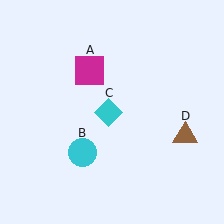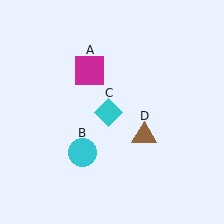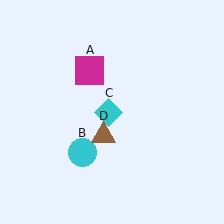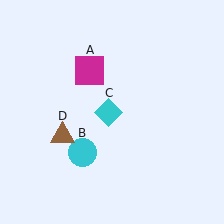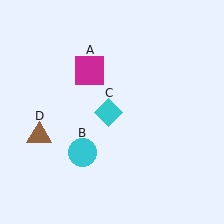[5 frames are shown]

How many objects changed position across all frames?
1 object changed position: brown triangle (object D).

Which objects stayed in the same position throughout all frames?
Magenta square (object A) and cyan circle (object B) and cyan diamond (object C) remained stationary.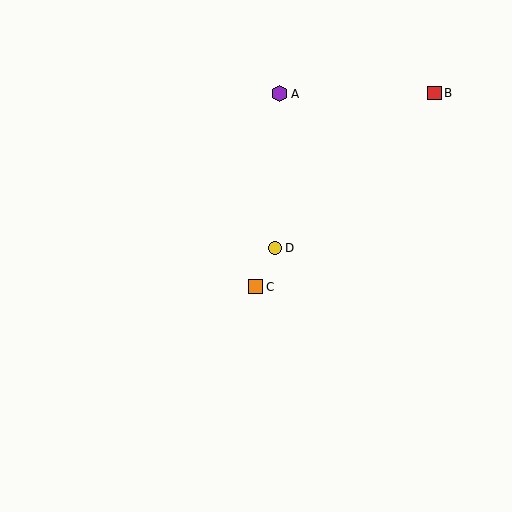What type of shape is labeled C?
Shape C is an orange square.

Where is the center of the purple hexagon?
The center of the purple hexagon is at (280, 94).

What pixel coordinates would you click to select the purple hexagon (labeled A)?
Click at (280, 94) to select the purple hexagon A.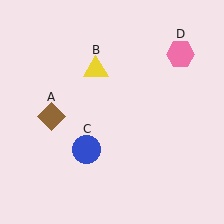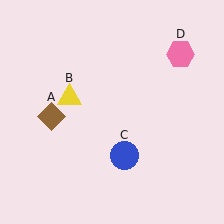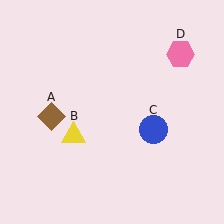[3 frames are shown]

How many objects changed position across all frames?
2 objects changed position: yellow triangle (object B), blue circle (object C).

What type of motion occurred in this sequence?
The yellow triangle (object B), blue circle (object C) rotated counterclockwise around the center of the scene.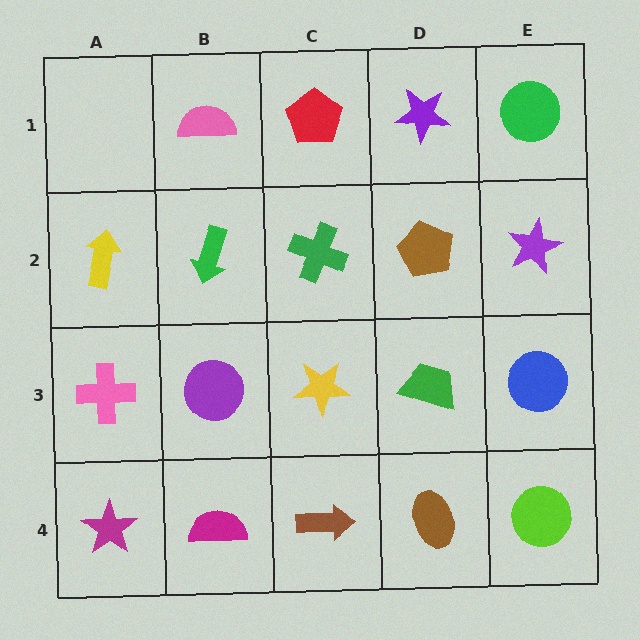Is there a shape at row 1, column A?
No, that cell is empty.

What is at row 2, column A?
A yellow arrow.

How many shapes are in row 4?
5 shapes.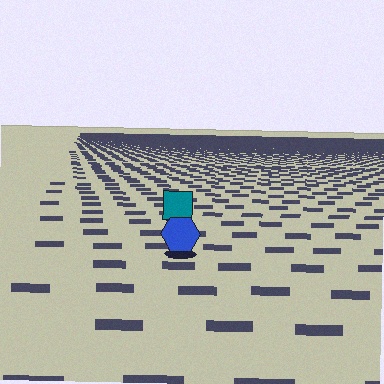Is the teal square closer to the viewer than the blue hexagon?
No. The blue hexagon is closer — you can tell from the texture gradient: the ground texture is coarser near it.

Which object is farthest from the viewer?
The teal square is farthest from the viewer. It appears smaller and the ground texture around it is denser.